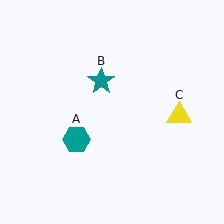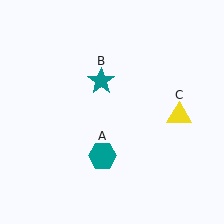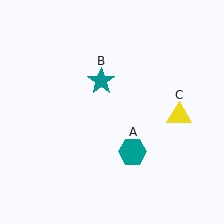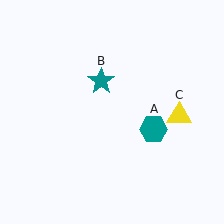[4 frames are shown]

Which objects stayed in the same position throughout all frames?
Teal star (object B) and yellow triangle (object C) remained stationary.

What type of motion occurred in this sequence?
The teal hexagon (object A) rotated counterclockwise around the center of the scene.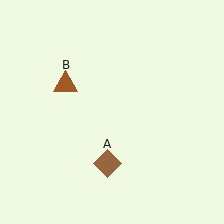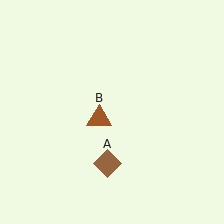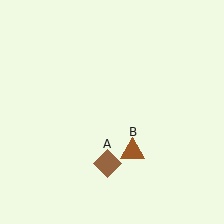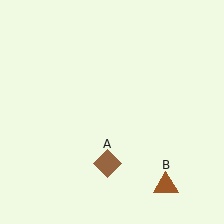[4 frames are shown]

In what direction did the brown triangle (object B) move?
The brown triangle (object B) moved down and to the right.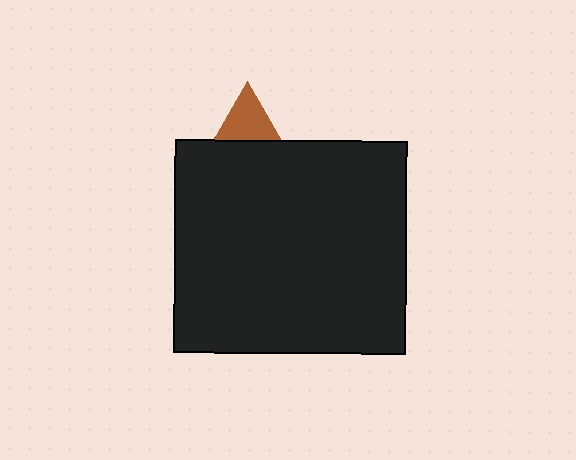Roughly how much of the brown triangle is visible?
A small part of it is visible (roughly 30%).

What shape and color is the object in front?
The object in front is a black rectangle.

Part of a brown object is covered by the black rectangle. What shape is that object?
It is a triangle.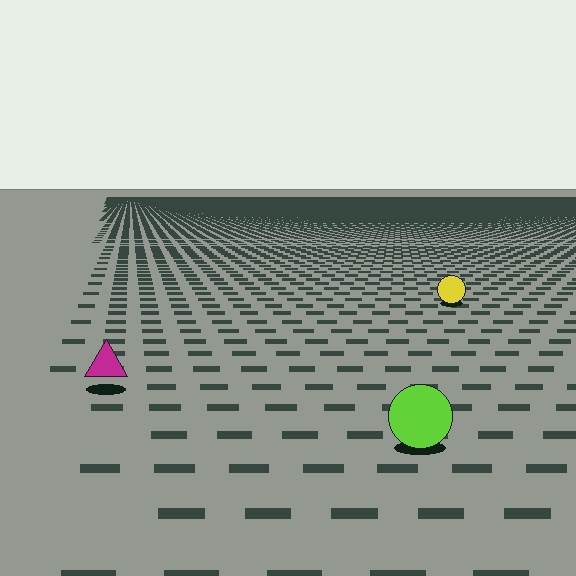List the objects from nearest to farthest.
From nearest to farthest: the lime circle, the magenta triangle, the yellow circle.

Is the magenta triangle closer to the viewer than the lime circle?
No. The lime circle is closer — you can tell from the texture gradient: the ground texture is coarser near it.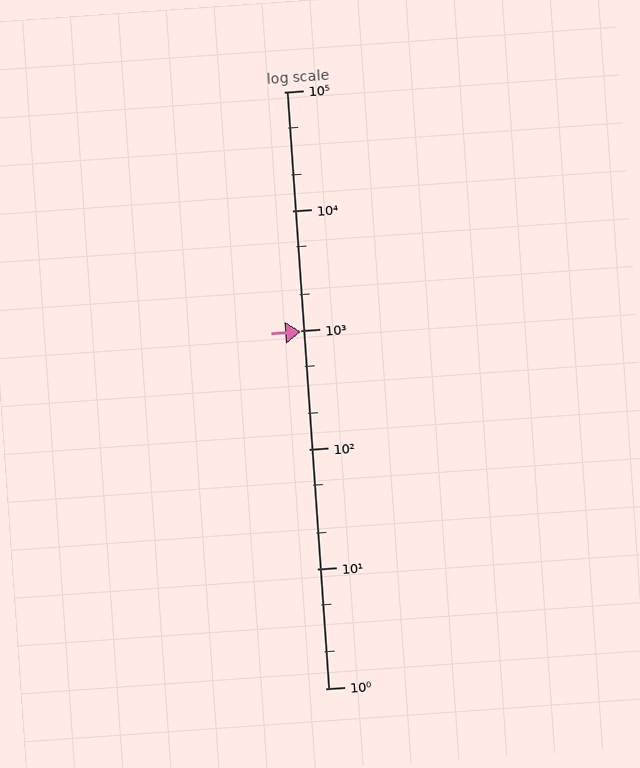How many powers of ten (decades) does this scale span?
The scale spans 5 decades, from 1 to 100000.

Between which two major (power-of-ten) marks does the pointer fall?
The pointer is between 100 and 1000.